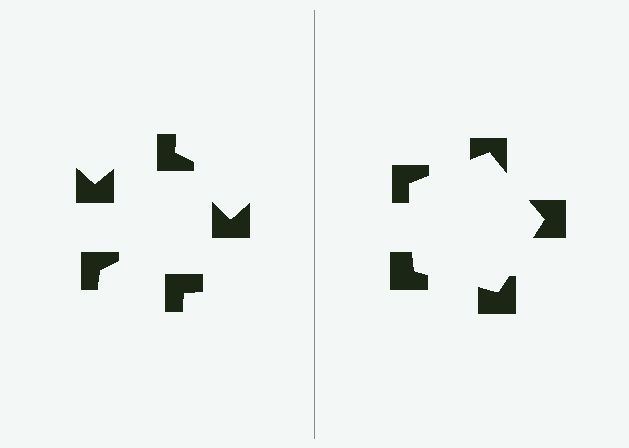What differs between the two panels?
The notched squares are positioned identically on both sides; only the wedge orientations differ. On the right they align to a pentagon; on the left they are misaligned.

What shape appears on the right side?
An illusory pentagon.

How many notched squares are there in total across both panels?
10 — 5 on each side.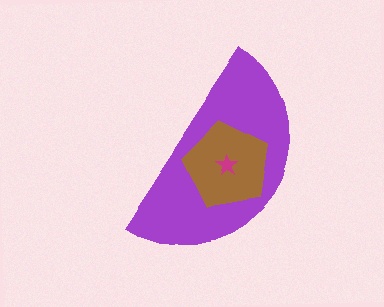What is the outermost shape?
The purple semicircle.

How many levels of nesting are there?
3.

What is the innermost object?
The magenta star.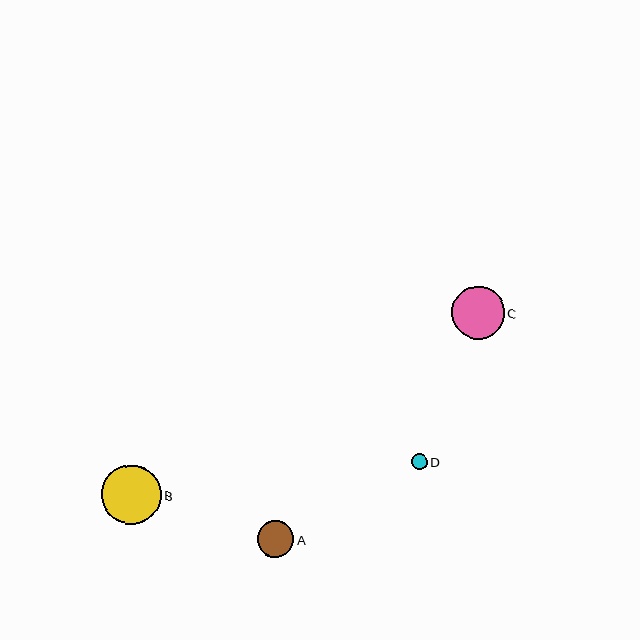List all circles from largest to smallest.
From largest to smallest: B, C, A, D.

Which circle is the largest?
Circle B is the largest with a size of approximately 59 pixels.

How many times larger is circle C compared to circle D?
Circle C is approximately 3.4 times the size of circle D.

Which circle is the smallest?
Circle D is the smallest with a size of approximately 16 pixels.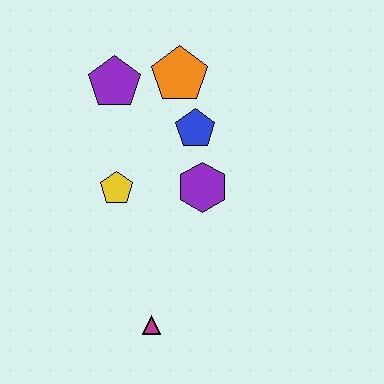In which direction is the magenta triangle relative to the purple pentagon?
The magenta triangle is below the purple pentagon.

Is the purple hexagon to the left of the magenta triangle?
No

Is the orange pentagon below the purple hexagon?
No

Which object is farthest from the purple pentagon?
The magenta triangle is farthest from the purple pentagon.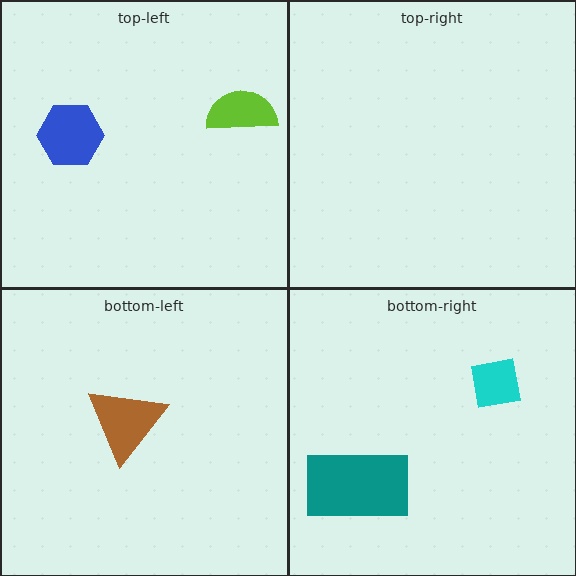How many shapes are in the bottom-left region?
1.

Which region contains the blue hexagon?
The top-left region.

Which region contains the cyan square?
The bottom-right region.